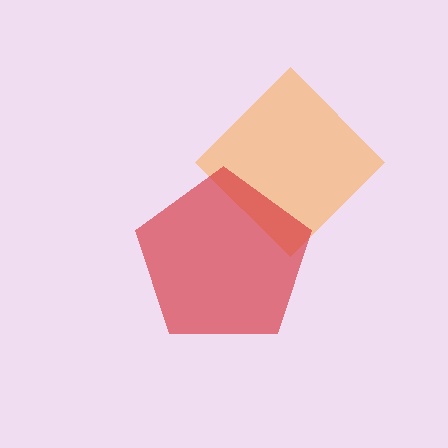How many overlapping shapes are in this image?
There are 2 overlapping shapes in the image.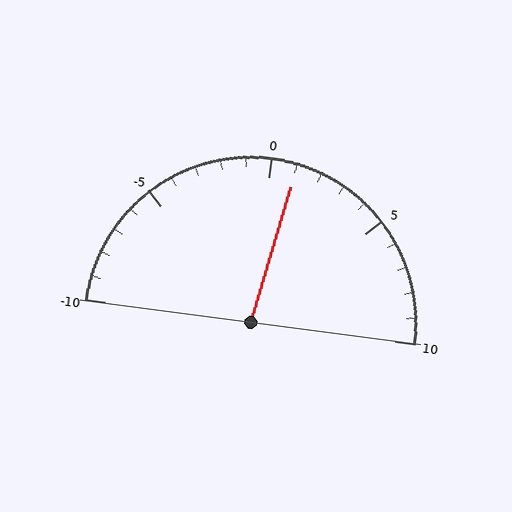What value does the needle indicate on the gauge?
The needle indicates approximately 1.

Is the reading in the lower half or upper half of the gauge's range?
The reading is in the upper half of the range (-10 to 10).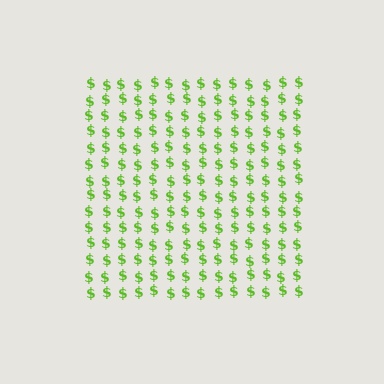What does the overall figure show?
The overall figure shows a square.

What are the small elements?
The small elements are dollar signs.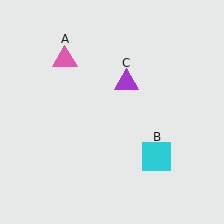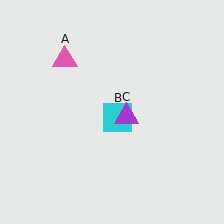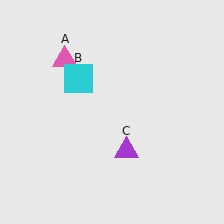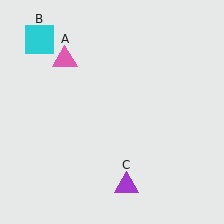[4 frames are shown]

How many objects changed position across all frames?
2 objects changed position: cyan square (object B), purple triangle (object C).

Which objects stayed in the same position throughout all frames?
Pink triangle (object A) remained stationary.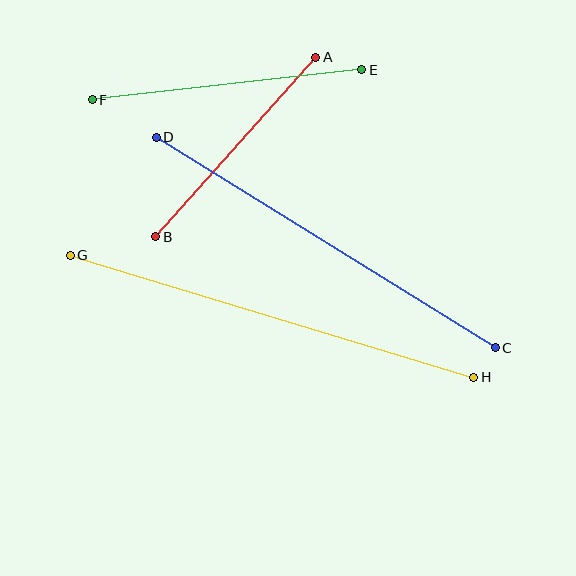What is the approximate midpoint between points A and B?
The midpoint is at approximately (236, 147) pixels.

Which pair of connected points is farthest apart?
Points G and H are farthest apart.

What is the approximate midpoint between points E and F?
The midpoint is at approximately (227, 85) pixels.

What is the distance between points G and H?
The distance is approximately 421 pixels.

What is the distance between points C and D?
The distance is approximately 399 pixels.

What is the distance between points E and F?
The distance is approximately 271 pixels.